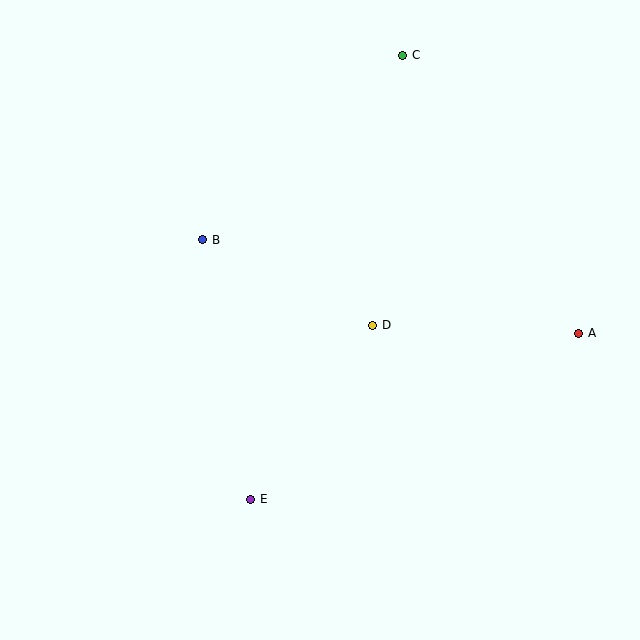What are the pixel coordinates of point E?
Point E is at (251, 499).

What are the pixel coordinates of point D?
Point D is at (373, 325).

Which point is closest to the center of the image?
Point D at (373, 325) is closest to the center.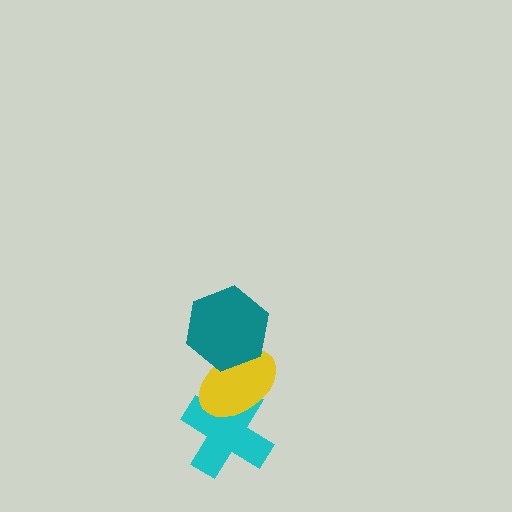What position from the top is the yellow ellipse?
The yellow ellipse is 2nd from the top.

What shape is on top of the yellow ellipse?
The teal hexagon is on top of the yellow ellipse.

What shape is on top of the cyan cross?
The yellow ellipse is on top of the cyan cross.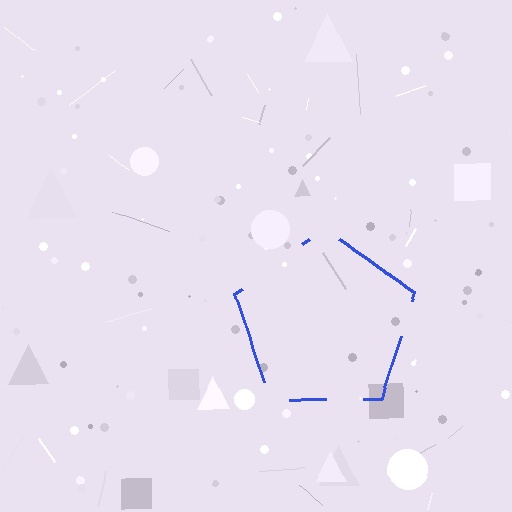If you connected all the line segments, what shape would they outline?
They would outline a pentagon.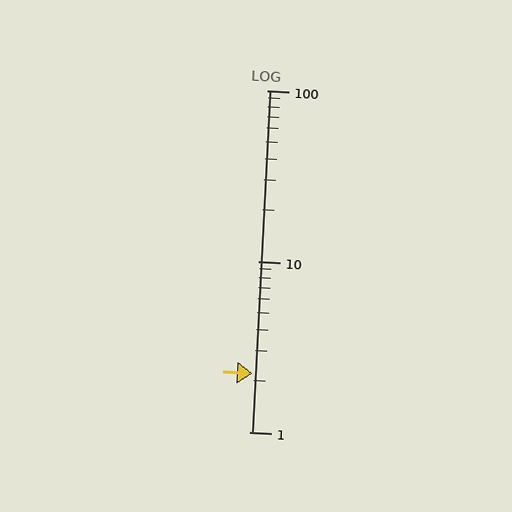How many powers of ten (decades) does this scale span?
The scale spans 2 decades, from 1 to 100.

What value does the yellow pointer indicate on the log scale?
The pointer indicates approximately 2.2.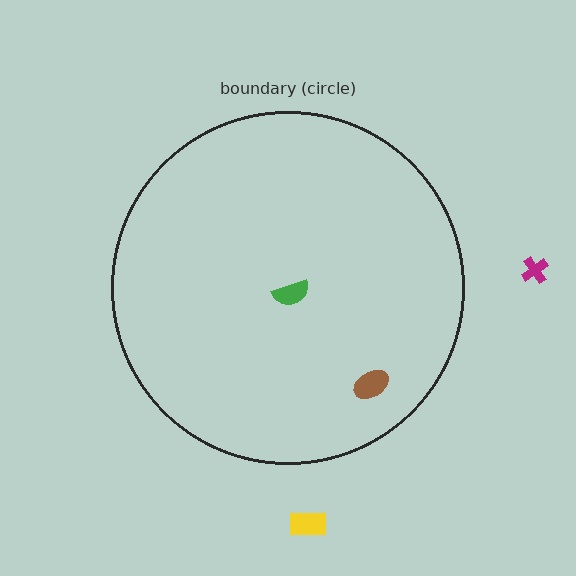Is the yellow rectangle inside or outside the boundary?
Outside.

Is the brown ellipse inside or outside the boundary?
Inside.